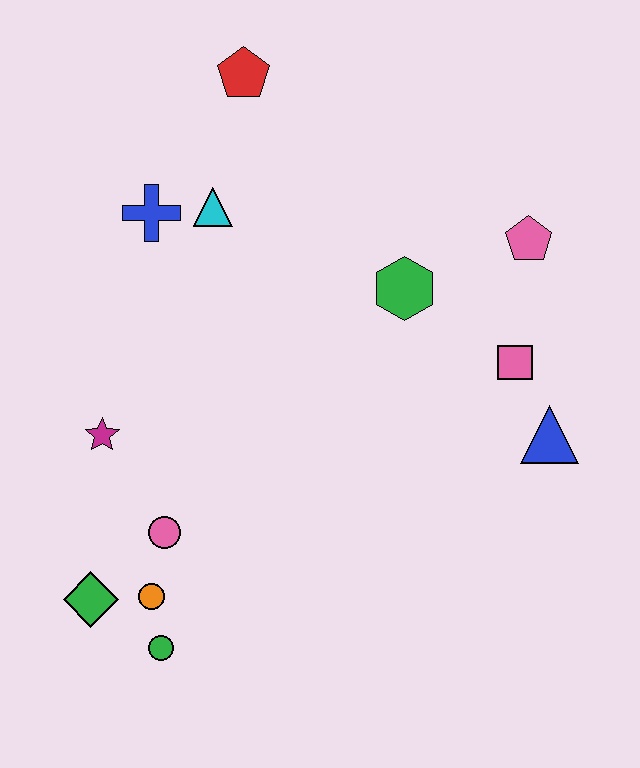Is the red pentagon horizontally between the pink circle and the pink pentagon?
Yes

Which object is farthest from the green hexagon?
The green diamond is farthest from the green hexagon.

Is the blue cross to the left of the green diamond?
No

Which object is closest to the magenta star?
The pink circle is closest to the magenta star.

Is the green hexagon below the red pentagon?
Yes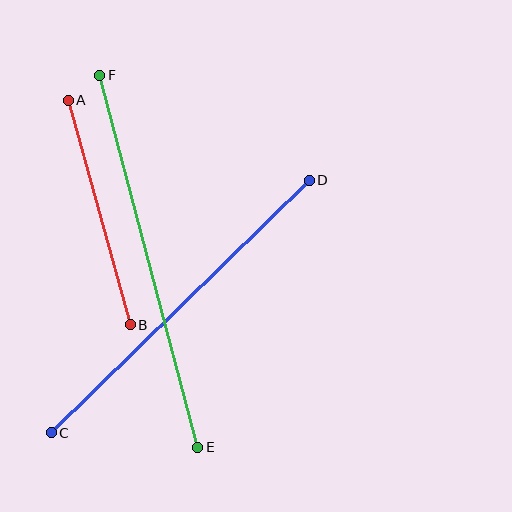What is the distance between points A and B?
The distance is approximately 233 pixels.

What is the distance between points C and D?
The distance is approximately 361 pixels.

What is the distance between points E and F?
The distance is approximately 385 pixels.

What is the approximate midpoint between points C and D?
The midpoint is at approximately (180, 307) pixels.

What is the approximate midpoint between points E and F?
The midpoint is at approximately (149, 261) pixels.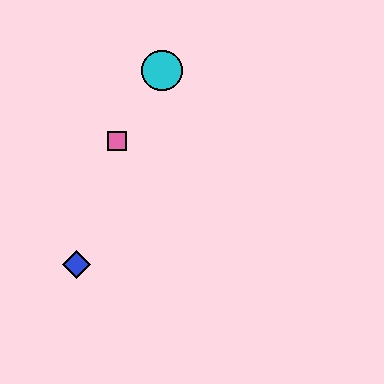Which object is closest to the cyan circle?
The pink square is closest to the cyan circle.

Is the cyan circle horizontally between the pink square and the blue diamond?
No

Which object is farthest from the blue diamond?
The cyan circle is farthest from the blue diamond.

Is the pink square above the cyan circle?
No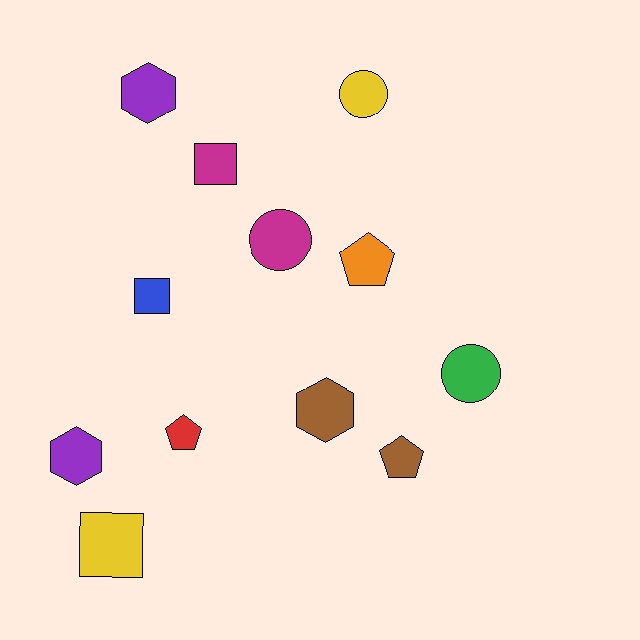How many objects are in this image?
There are 12 objects.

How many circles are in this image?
There are 3 circles.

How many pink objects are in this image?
There are no pink objects.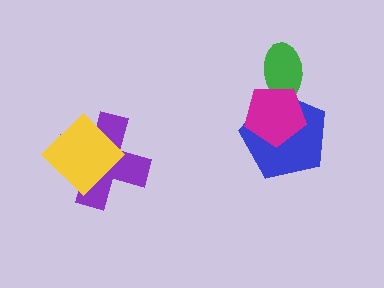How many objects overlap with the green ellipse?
2 objects overlap with the green ellipse.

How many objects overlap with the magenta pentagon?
2 objects overlap with the magenta pentagon.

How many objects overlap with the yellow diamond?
1 object overlaps with the yellow diamond.